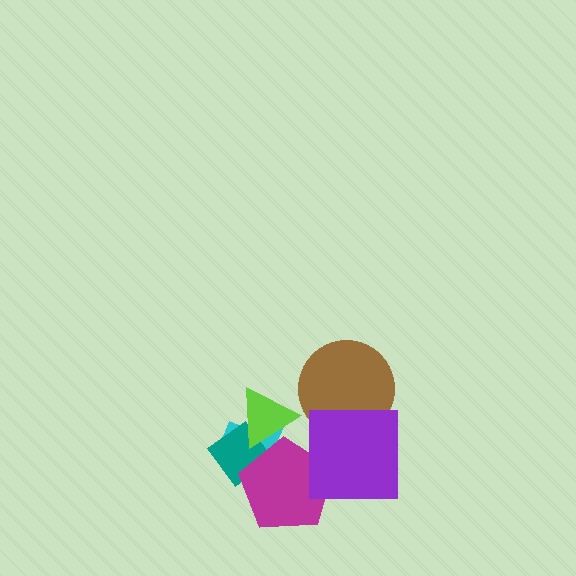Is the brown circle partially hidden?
Yes, it is partially covered by another shape.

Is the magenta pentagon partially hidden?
Yes, it is partially covered by another shape.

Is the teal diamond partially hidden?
Yes, it is partially covered by another shape.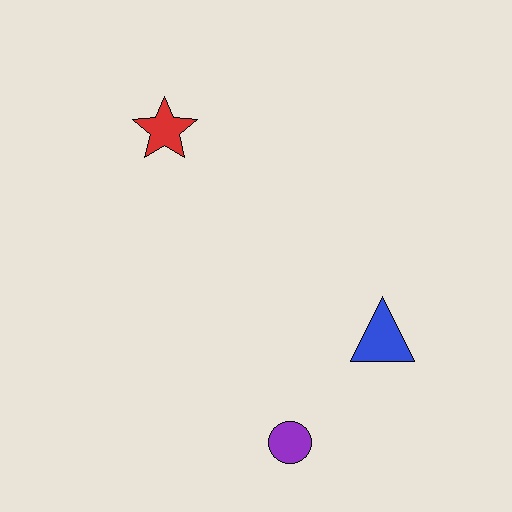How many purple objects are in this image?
There is 1 purple object.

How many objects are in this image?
There are 3 objects.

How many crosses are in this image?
There are no crosses.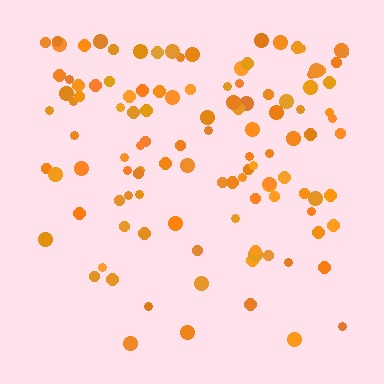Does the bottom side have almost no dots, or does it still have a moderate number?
Still a moderate number, just noticeably fewer than the top.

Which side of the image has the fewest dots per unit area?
The bottom.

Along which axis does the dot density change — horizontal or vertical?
Vertical.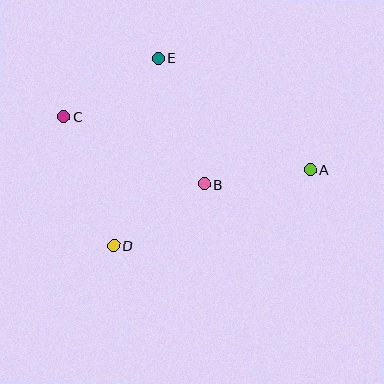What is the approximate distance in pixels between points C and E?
The distance between C and E is approximately 111 pixels.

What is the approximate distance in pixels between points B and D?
The distance between B and D is approximately 110 pixels.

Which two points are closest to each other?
Points A and B are closest to each other.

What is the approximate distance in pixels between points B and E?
The distance between B and E is approximately 134 pixels.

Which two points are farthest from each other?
Points A and C are farthest from each other.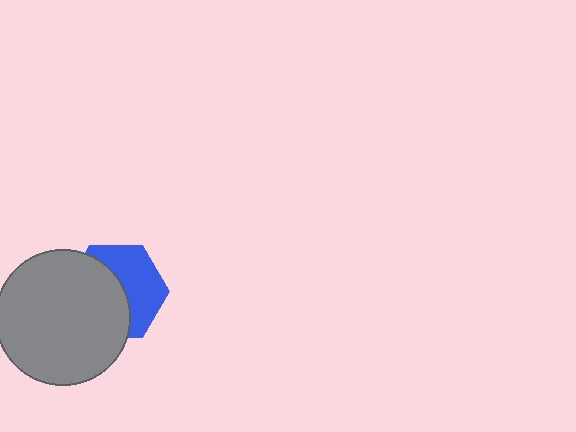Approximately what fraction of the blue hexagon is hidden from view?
Roughly 53% of the blue hexagon is hidden behind the gray circle.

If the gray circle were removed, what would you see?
You would see the complete blue hexagon.